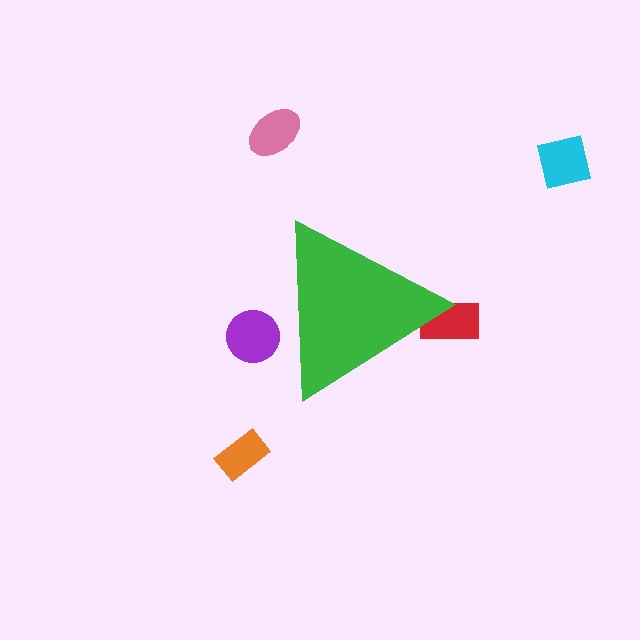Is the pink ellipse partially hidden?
No, the pink ellipse is fully visible.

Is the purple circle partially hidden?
Yes, the purple circle is partially hidden behind the green triangle.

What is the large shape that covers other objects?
A green triangle.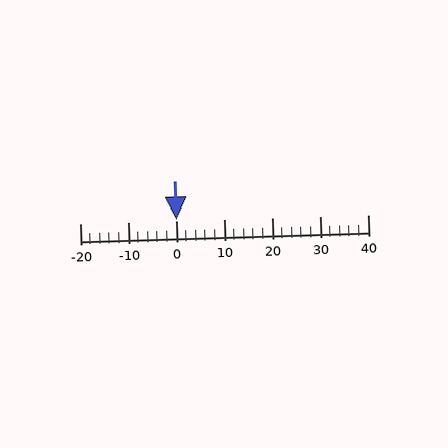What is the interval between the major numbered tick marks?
The major tick marks are spaced 10 units apart.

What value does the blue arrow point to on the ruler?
The blue arrow points to approximately 0.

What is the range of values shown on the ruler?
The ruler shows values from -20 to 40.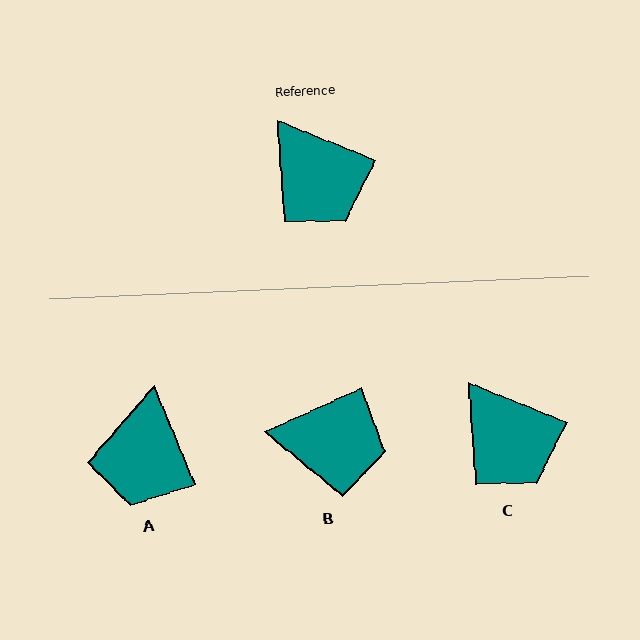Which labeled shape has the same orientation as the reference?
C.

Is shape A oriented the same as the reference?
No, it is off by about 45 degrees.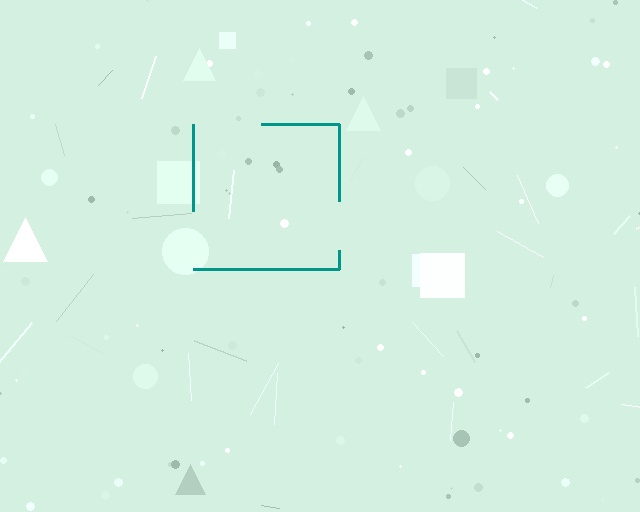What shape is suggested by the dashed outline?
The dashed outline suggests a square.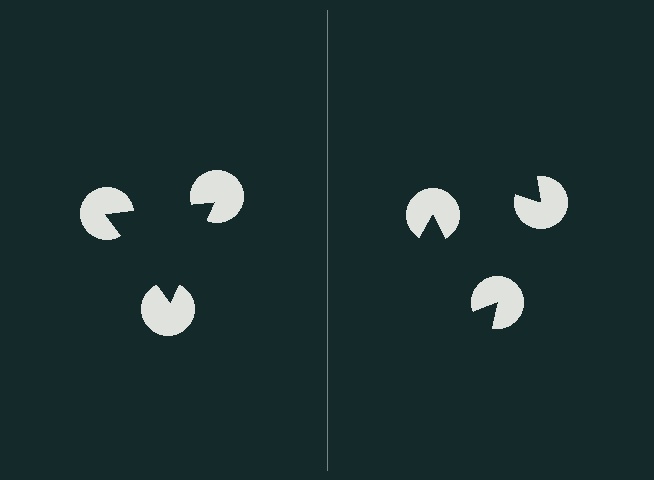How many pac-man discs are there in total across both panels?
6 — 3 on each side.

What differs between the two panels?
The pac-man discs are positioned identically on both sides; only the wedge orientations differ. On the left they align to a triangle; on the right they are misaligned.